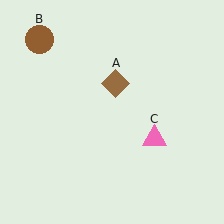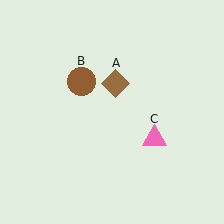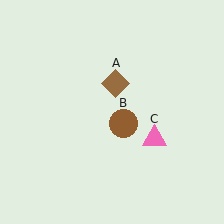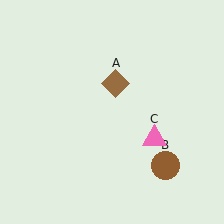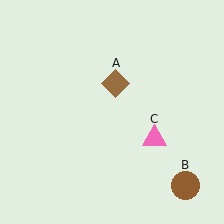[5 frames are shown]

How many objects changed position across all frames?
1 object changed position: brown circle (object B).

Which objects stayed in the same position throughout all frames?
Brown diamond (object A) and pink triangle (object C) remained stationary.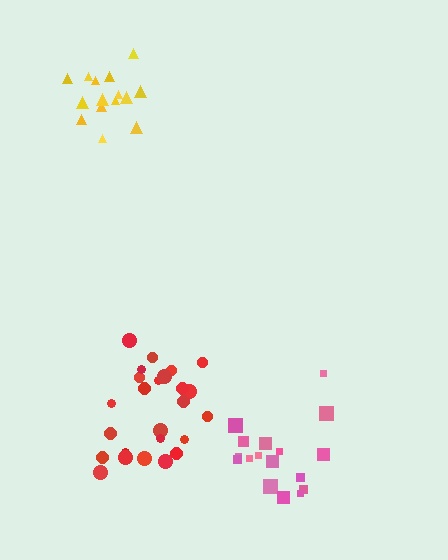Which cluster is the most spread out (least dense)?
Red.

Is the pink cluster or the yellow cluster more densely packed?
Yellow.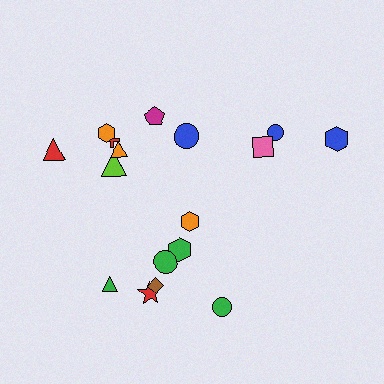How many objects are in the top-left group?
There are 6 objects.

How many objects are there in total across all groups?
There are 17 objects.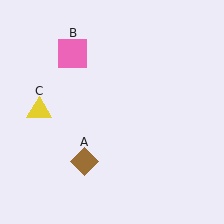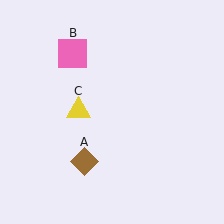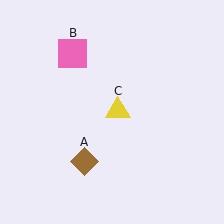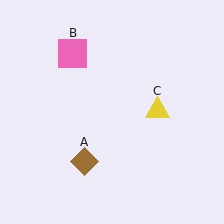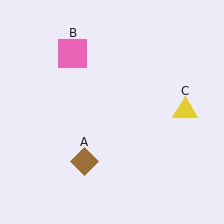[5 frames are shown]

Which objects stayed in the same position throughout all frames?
Brown diamond (object A) and pink square (object B) remained stationary.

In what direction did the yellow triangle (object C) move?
The yellow triangle (object C) moved right.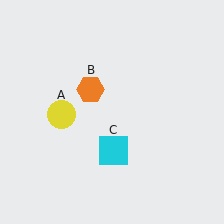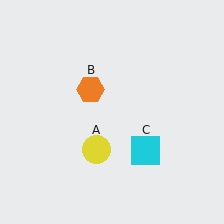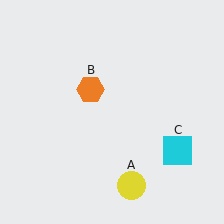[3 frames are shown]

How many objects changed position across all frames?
2 objects changed position: yellow circle (object A), cyan square (object C).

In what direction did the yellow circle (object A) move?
The yellow circle (object A) moved down and to the right.